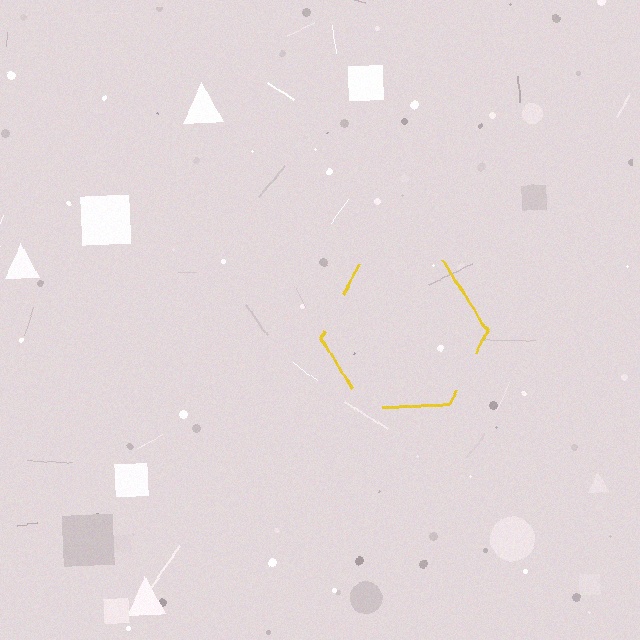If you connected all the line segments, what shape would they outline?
They would outline a hexagon.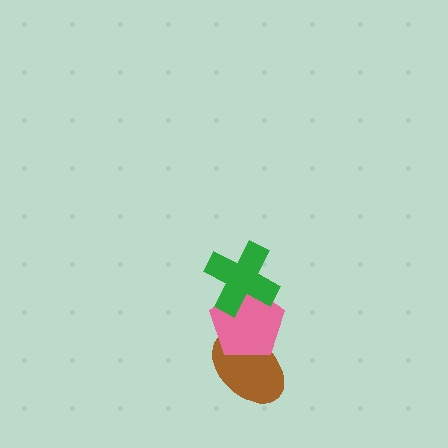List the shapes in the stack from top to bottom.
From top to bottom: the green cross, the pink pentagon, the brown ellipse.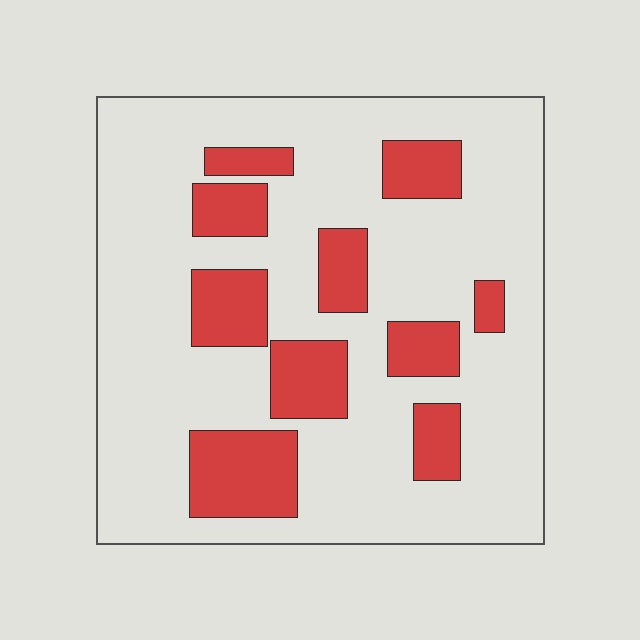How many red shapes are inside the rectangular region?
10.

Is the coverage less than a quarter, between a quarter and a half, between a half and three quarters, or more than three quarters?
Less than a quarter.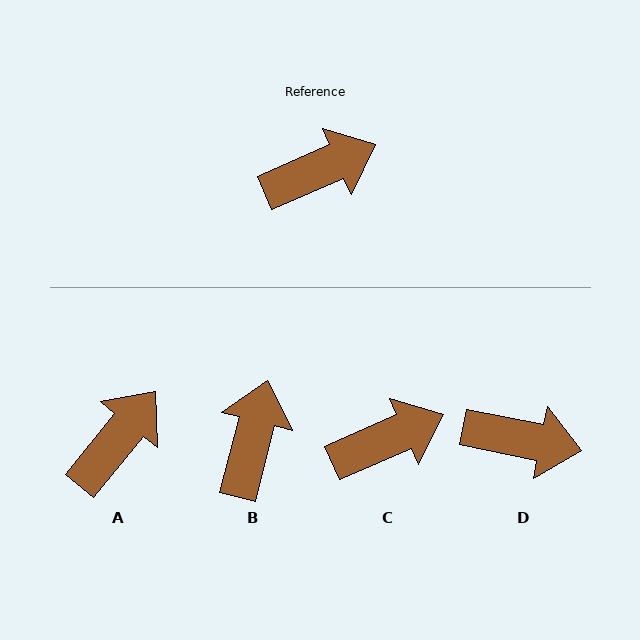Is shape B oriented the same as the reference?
No, it is off by about 52 degrees.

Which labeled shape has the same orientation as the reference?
C.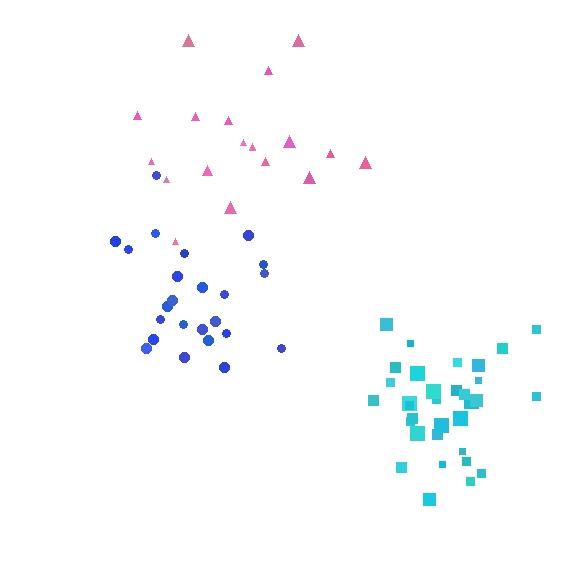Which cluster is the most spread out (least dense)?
Pink.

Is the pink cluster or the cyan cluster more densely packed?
Cyan.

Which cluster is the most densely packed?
Cyan.